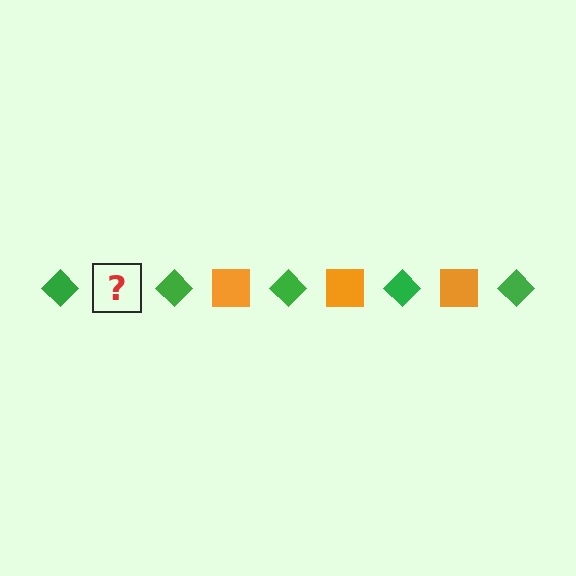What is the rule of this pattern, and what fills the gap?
The rule is that the pattern alternates between green diamond and orange square. The gap should be filled with an orange square.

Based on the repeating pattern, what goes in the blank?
The blank should be an orange square.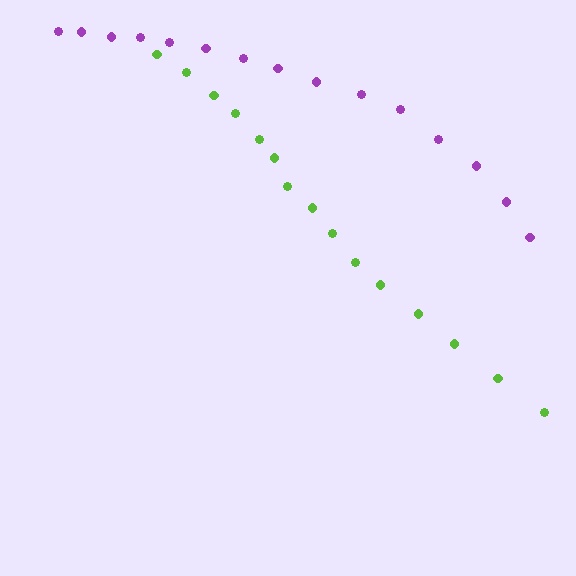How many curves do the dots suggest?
There are 2 distinct paths.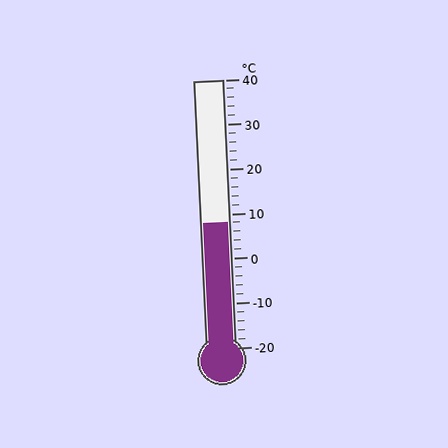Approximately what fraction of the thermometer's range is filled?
The thermometer is filled to approximately 45% of its range.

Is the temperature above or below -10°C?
The temperature is above -10°C.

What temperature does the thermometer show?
The thermometer shows approximately 8°C.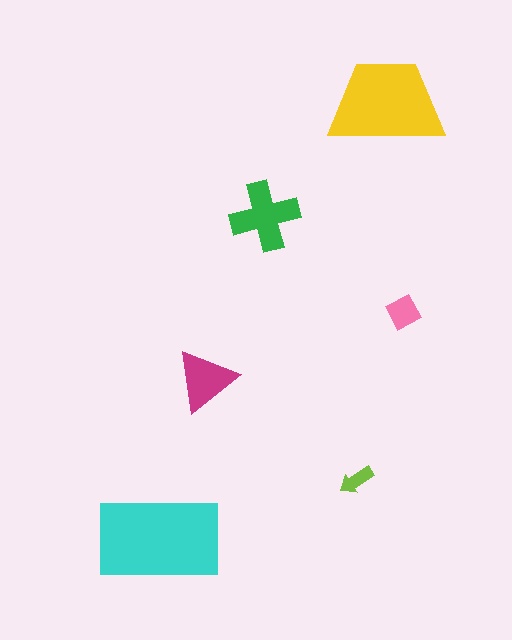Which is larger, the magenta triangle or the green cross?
The green cross.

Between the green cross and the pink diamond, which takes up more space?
The green cross.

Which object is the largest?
The cyan rectangle.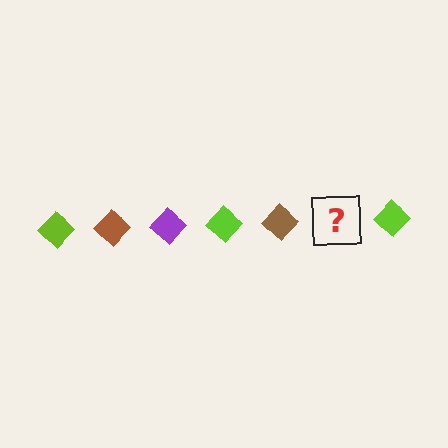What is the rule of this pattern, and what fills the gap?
The rule is that the pattern cycles through lime, brown, purple diamonds. The gap should be filled with a purple diamond.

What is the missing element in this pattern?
The missing element is a purple diamond.